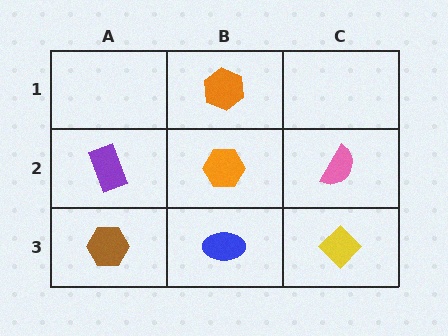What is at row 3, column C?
A yellow diamond.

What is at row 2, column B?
An orange hexagon.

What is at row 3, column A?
A brown hexagon.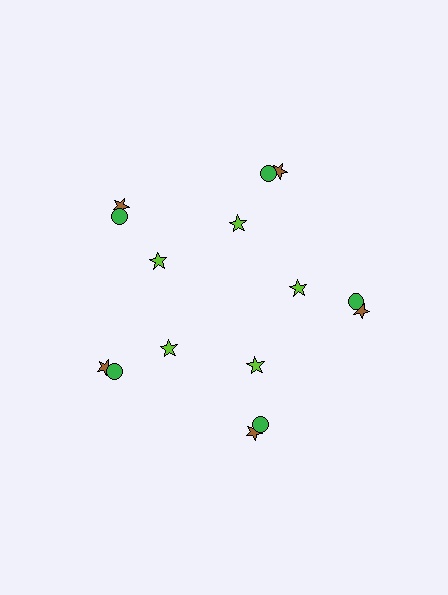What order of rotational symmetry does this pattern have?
This pattern has 5-fold rotational symmetry.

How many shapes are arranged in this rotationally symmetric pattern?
There are 15 shapes, arranged in 5 groups of 3.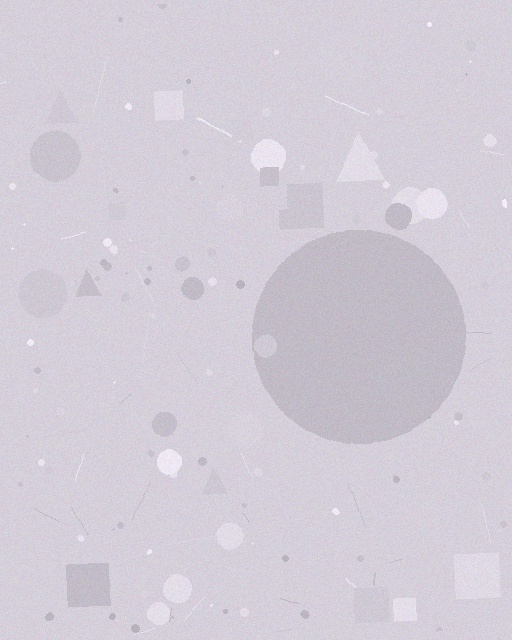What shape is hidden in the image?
A circle is hidden in the image.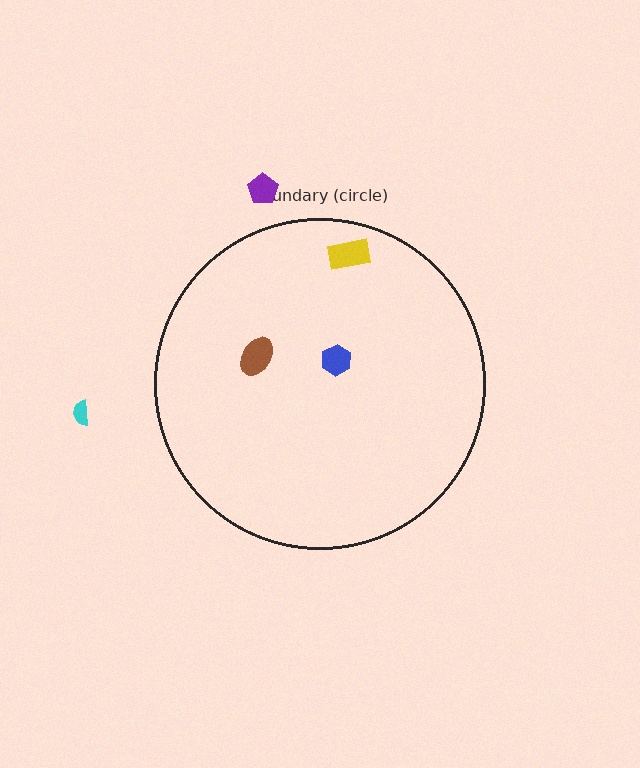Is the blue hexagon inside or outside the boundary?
Inside.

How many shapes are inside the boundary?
3 inside, 2 outside.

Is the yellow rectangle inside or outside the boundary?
Inside.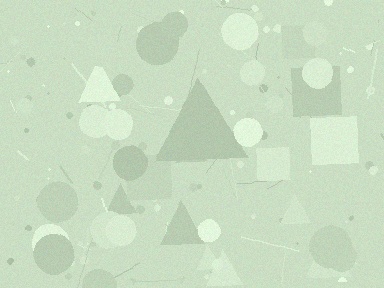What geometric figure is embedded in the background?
A triangle is embedded in the background.